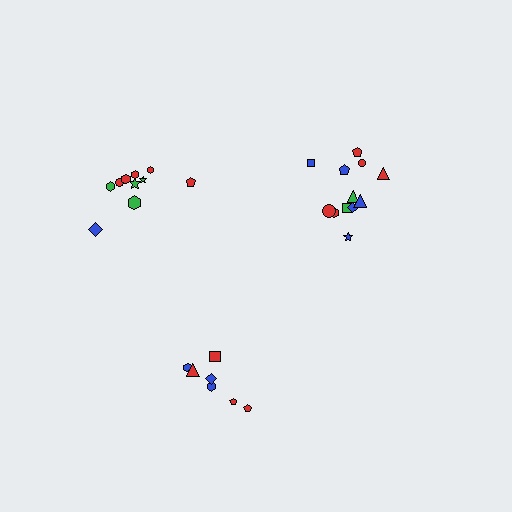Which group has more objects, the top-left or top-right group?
The top-right group.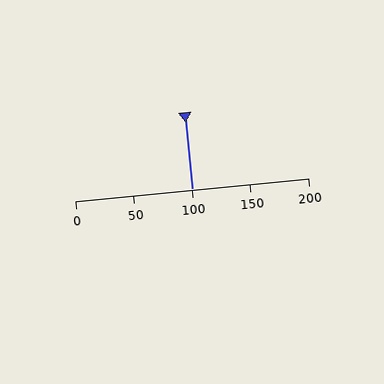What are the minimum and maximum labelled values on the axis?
The axis runs from 0 to 200.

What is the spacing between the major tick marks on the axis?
The major ticks are spaced 50 apart.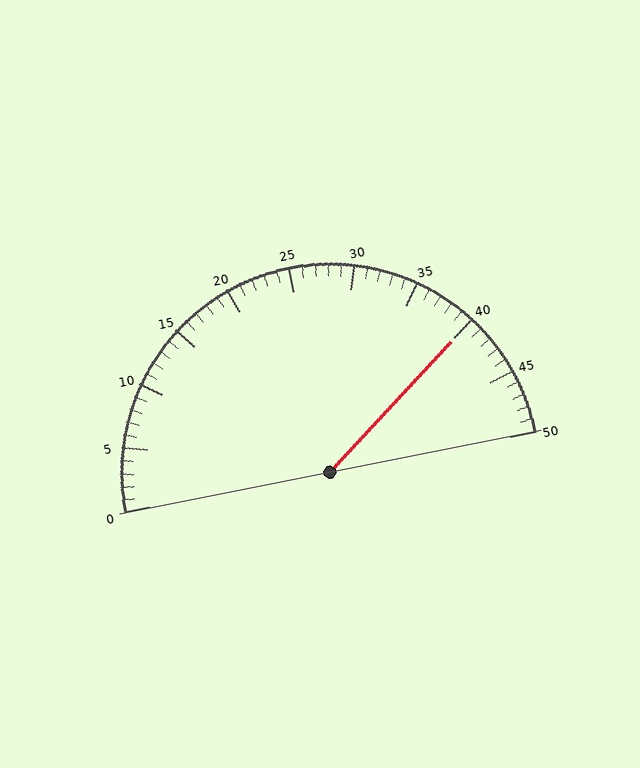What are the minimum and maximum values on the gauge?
The gauge ranges from 0 to 50.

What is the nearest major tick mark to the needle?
The nearest major tick mark is 40.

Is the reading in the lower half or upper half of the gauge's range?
The reading is in the upper half of the range (0 to 50).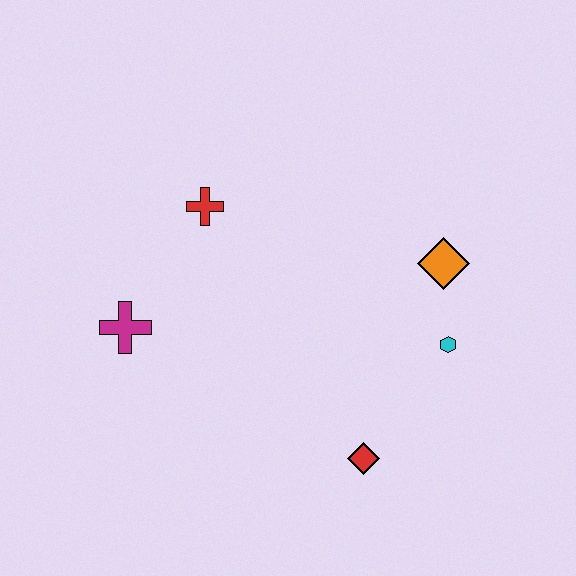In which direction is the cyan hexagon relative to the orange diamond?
The cyan hexagon is below the orange diamond.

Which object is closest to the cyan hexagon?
The orange diamond is closest to the cyan hexagon.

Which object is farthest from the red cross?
The red diamond is farthest from the red cross.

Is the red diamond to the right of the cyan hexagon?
No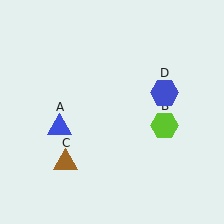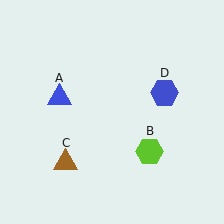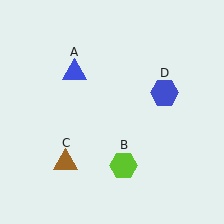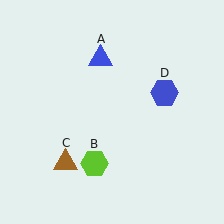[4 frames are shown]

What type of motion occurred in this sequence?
The blue triangle (object A), lime hexagon (object B) rotated clockwise around the center of the scene.